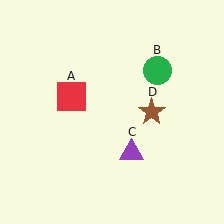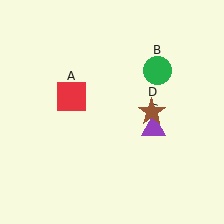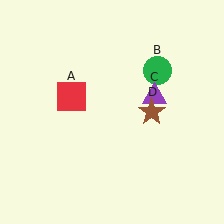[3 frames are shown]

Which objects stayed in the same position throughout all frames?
Red square (object A) and green circle (object B) and brown star (object D) remained stationary.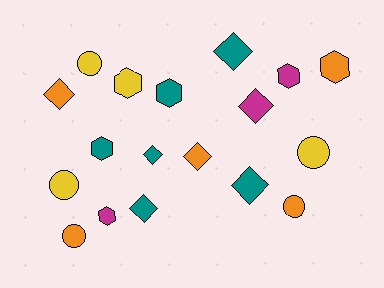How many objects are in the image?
There are 18 objects.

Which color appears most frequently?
Teal, with 6 objects.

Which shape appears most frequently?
Diamond, with 7 objects.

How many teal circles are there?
There are no teal circles.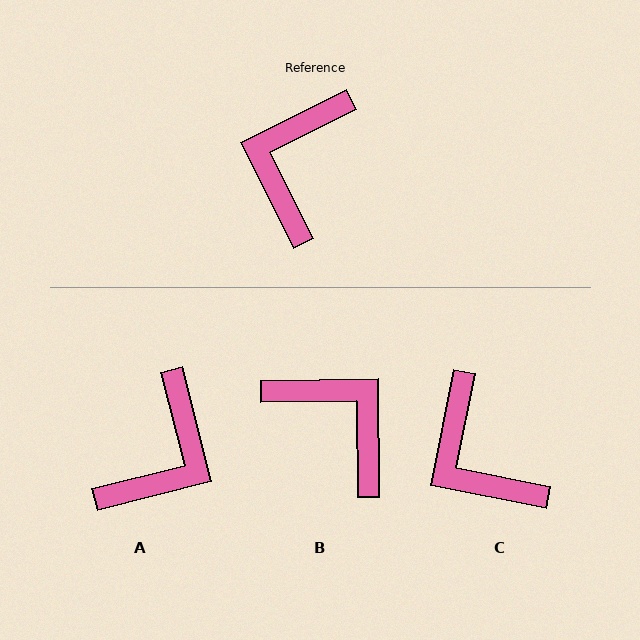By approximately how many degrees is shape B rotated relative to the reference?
Approximately 116 degrees clockwise.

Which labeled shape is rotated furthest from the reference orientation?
A, about 168 degrees away.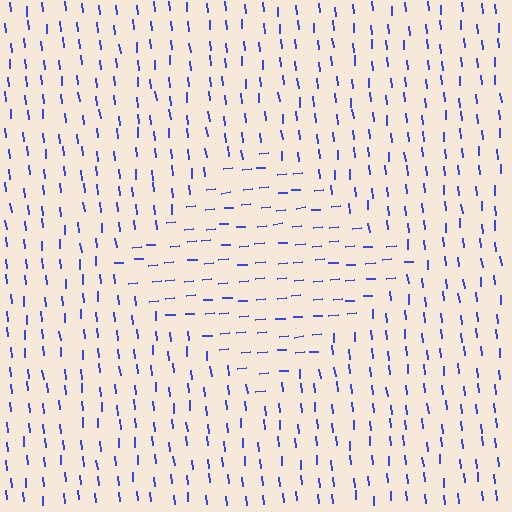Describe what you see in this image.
The image is filled with small blue line segments. A diamond region in the image has lines oriented differently from the surrounding lines, creating a visible texture boundary.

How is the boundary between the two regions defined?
The boundary is defined purely by a change in line orientation (approximately 90 degrees difference). All lines are the same color and thickness.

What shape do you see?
I see a diamond.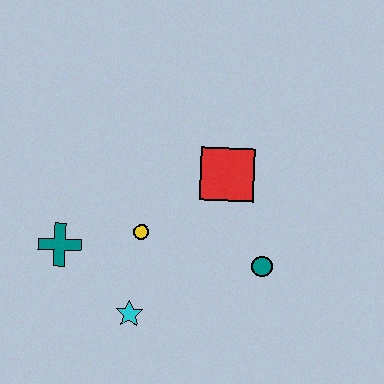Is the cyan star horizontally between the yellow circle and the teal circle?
No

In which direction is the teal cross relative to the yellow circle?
The teal cross is to the left of the yellow circle.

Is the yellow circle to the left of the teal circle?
Yes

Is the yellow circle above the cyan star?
Yes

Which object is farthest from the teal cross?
The teal circle is farthest from the teal cross.